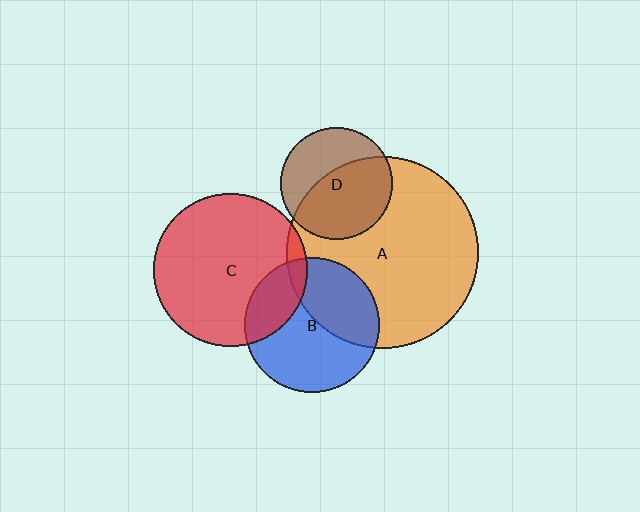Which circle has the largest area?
Circle A (orange).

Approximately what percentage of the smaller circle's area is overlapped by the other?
Approximately 25%.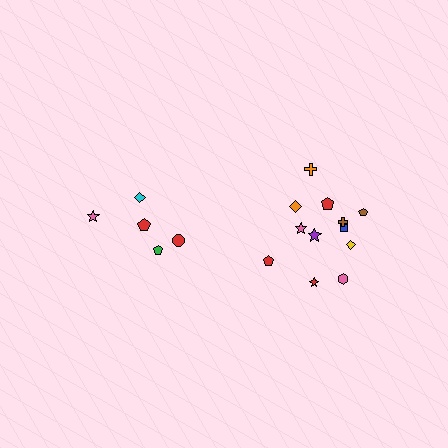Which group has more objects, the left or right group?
The right group.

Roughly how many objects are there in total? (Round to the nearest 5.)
Roughly 15 objects in total.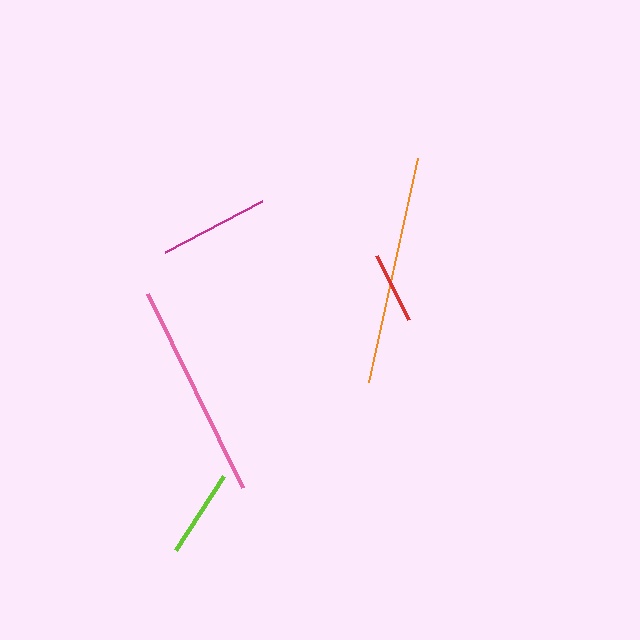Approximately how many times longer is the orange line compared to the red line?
The orange line is approximately 3.2 times the length of the red line.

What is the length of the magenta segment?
The magenta segment is approximately 109 pixels long.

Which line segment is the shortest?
The red line is the shortest at approximately 72 pixels.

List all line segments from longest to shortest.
From longest to shortest: orange, pink, magenta, lime, red.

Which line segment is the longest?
The orange line is the longest at approximately 229 pixels.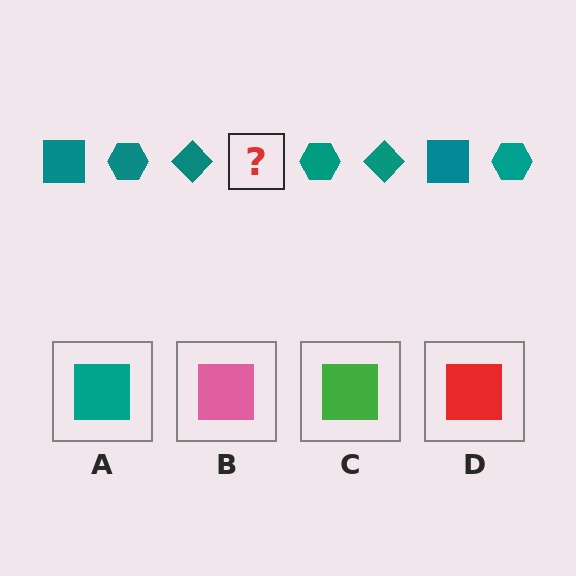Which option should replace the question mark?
Option A.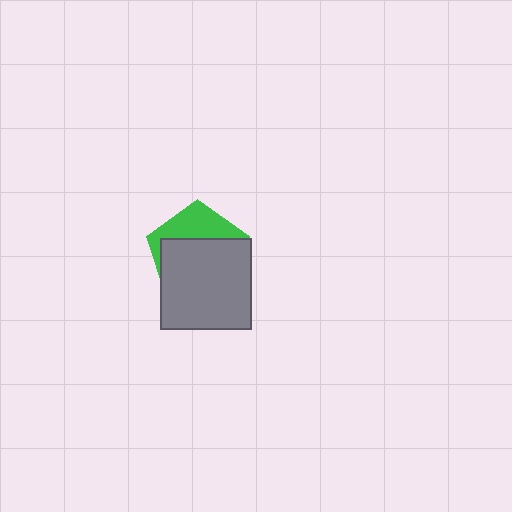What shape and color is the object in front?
The object in front is a gray square.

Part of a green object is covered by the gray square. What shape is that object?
It is a pentagon.